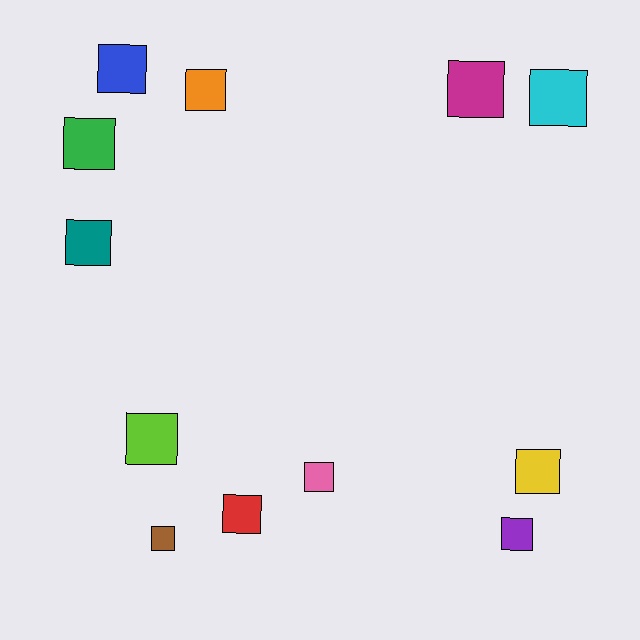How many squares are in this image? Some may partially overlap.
There are 12 squares.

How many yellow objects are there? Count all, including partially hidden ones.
There is 1 yellow object.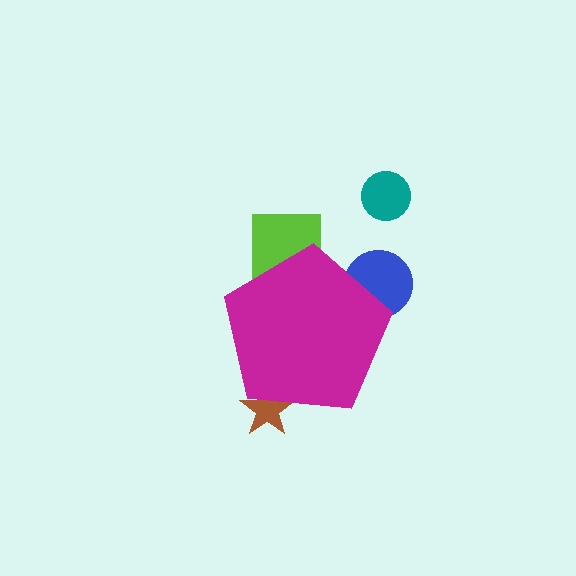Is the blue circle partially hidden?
Yes, the blue circle is partially hidden behind the magenta pentagon.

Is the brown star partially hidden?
Yes, the brown star is partially hidden behind the magenta pentagon.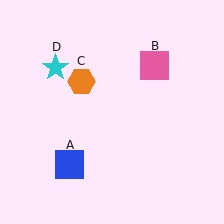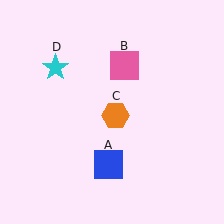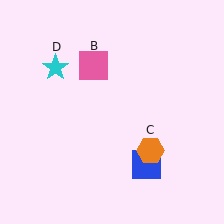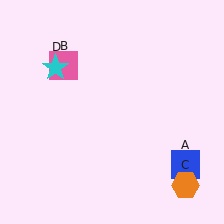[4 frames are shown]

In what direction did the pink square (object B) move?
The pink square (object B) moved left.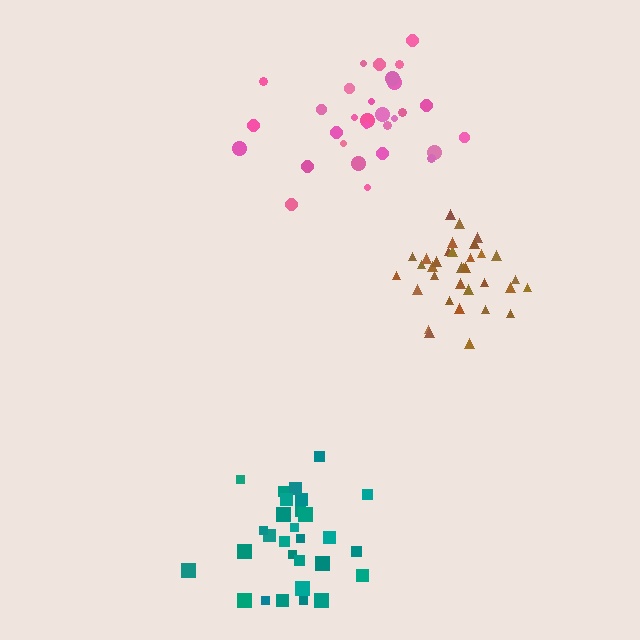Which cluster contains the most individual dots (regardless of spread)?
Brown (34).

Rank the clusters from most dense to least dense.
brown, teal, pink.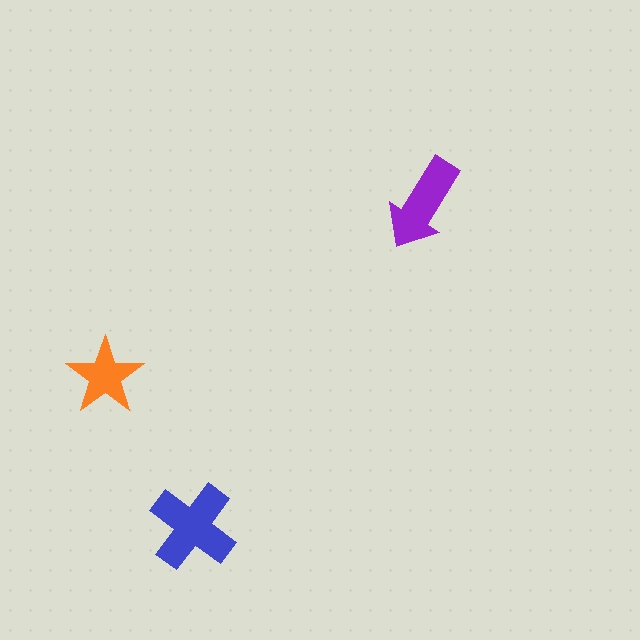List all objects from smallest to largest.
The orange star, the purple arrow, the blue cross.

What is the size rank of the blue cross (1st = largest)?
1st.